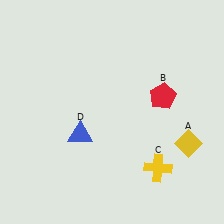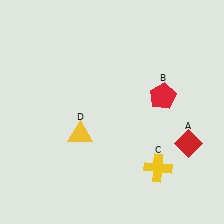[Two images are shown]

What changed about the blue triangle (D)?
In Image 1, D is blue. In Image 2, it changed to yellow.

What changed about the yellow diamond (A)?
In Image 1, A is yellow. In Image 2, it changed to red.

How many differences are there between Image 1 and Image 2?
There are 2 differences between the two images.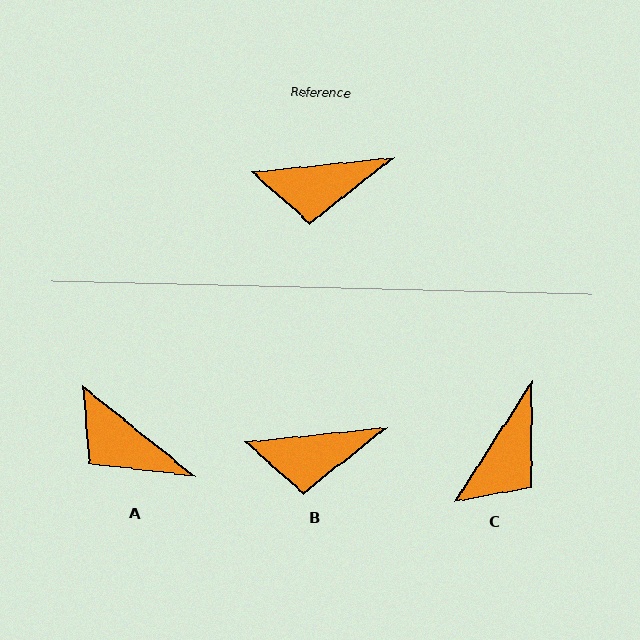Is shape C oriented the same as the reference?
No, it is off by about 52 degrees.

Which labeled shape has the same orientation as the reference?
B.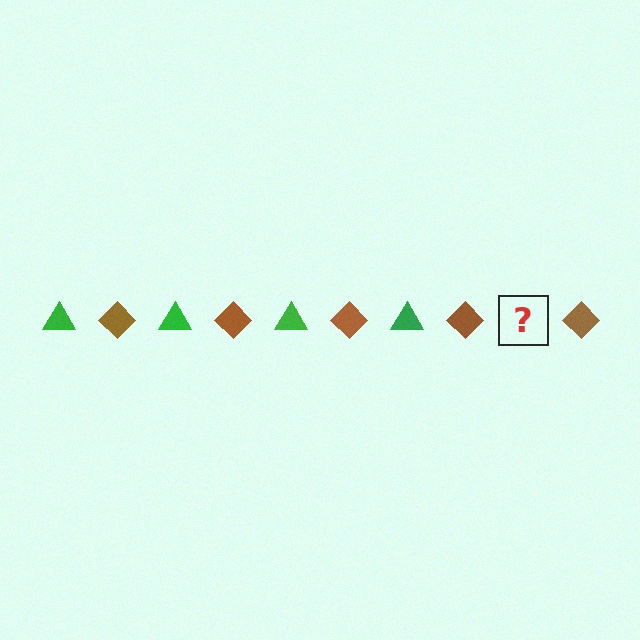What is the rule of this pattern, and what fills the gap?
The rule is that the pattern alternates between green triangle and brown diamond. The gap should be filled with a green triangle.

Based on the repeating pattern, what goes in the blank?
The blank should be a green triangle.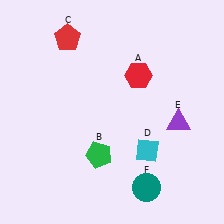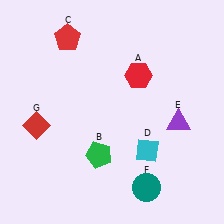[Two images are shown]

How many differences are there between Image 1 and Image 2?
There is 1 difference between the two images.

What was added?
A red diamond (G) was added in Image 2.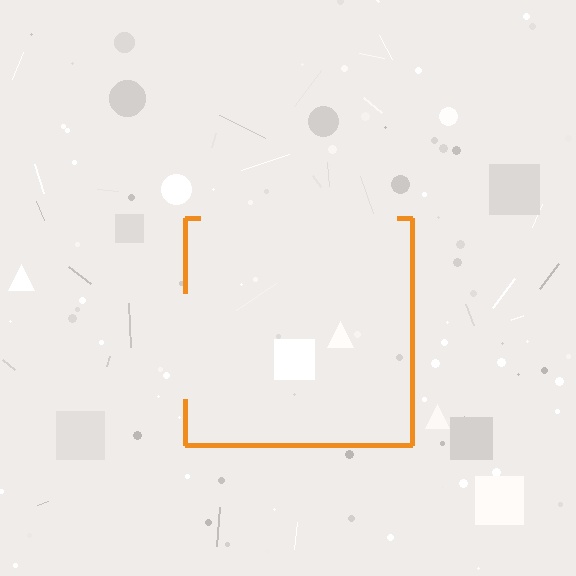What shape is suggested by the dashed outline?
The dashed outline suggests a square.